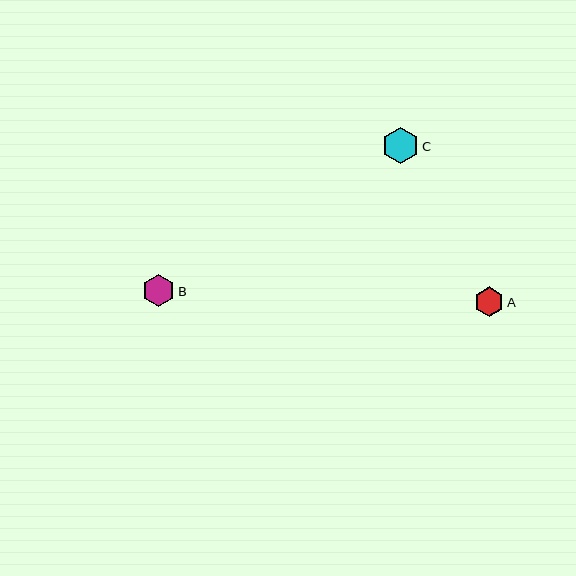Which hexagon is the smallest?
Hexagon A is the smallest with a size of approximately 30 pixels.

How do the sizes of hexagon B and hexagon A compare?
Hexagon B and hexagon A are approximately the same size.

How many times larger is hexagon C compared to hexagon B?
Hexagon C is approximately 1.1 times the size of hexagon B.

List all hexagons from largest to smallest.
From largest to smallest: C, B, A.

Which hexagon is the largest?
Hexagon C is the largest with a size of approximately 36 pixels.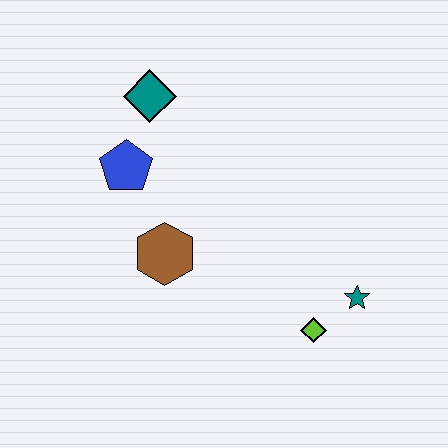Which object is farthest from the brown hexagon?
The teal star is farthest from the brown hexagon.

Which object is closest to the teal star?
The lime diamond is closest to the teal star.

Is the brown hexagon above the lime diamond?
Yes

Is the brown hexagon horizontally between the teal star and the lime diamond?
No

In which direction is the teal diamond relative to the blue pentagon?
The teal diamond is above the blue pentagon.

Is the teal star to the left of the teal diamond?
No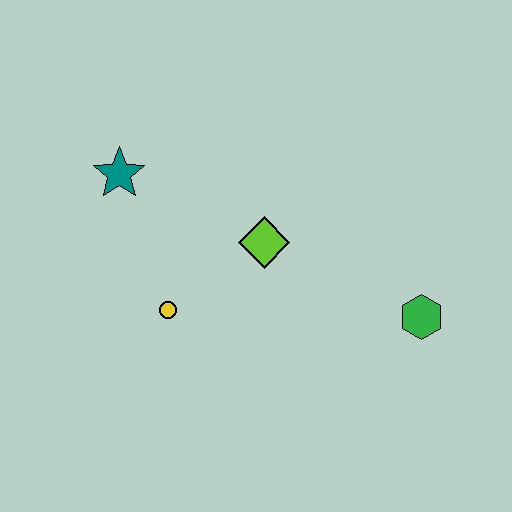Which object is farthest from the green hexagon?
The teal star is farthest from the green hexagon.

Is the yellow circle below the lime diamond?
Yes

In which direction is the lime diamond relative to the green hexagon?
The lime diamond is to the left of the green hexagon.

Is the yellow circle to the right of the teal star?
Yes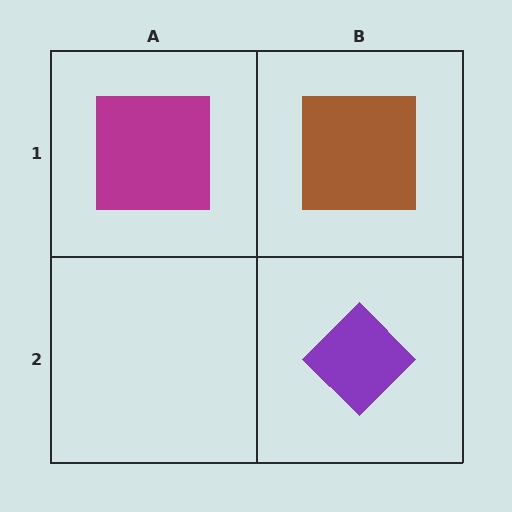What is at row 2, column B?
A purple diamond.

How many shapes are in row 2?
1 shape.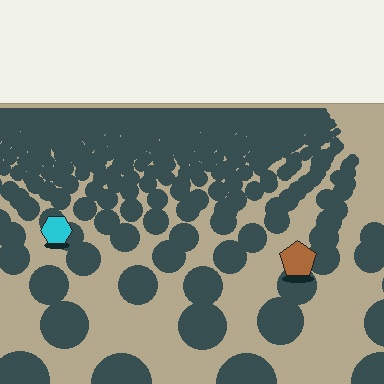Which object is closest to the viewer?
The brown pentagon is closest. The texture marks near it are larger and more spread out.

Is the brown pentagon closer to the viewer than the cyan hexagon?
Yes. The brown pentagon is closer — you can tell from the texture gradient: the ground texture is coarser near it.